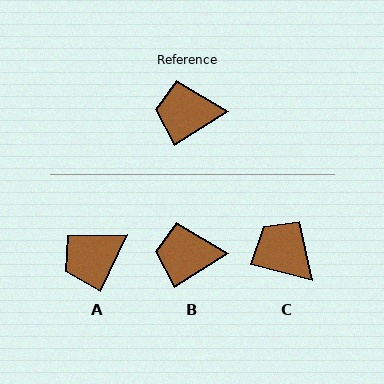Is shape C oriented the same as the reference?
No, it is off by about 47 degrees.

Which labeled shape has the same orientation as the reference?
B.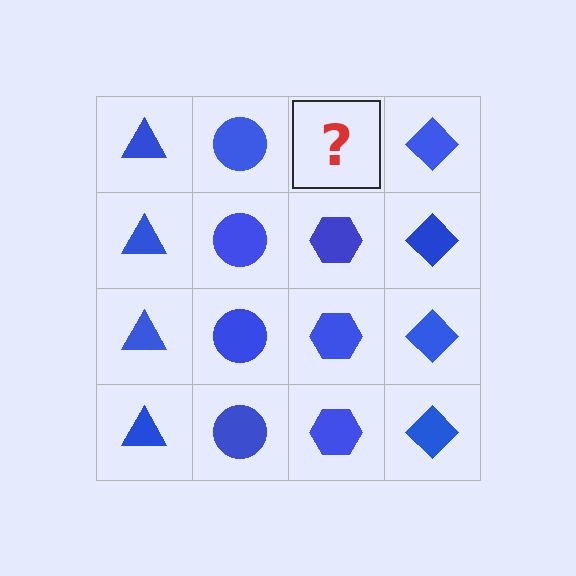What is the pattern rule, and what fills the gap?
The rule is that each column has a consistent shape. The gap should be filled with a blue hexagon.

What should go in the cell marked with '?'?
The missing cell should contain a blue hexagon.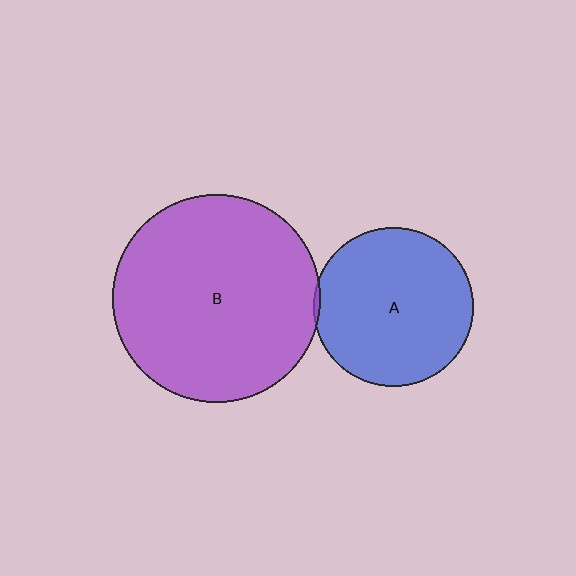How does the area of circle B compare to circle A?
Approximately 1.7 times.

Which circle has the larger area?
Circle B (purple).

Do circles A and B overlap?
Yes.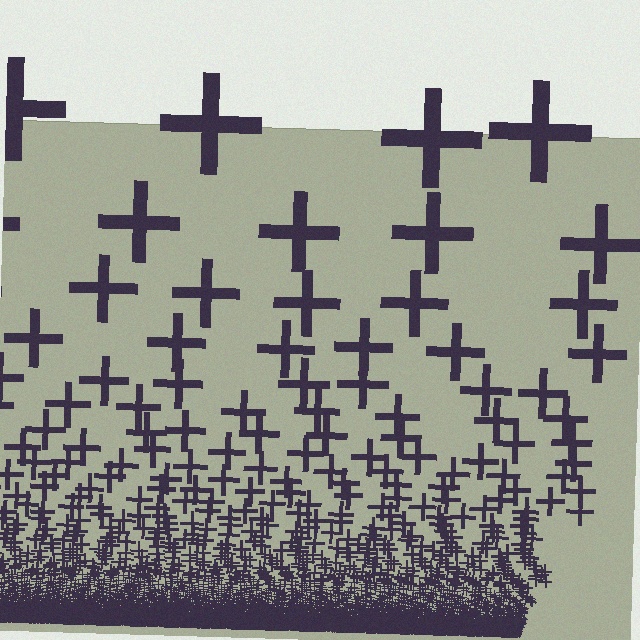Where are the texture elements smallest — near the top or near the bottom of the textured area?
Near the bottom.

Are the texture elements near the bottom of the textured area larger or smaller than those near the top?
Smaller. The gradient is inverted — elements near the bottom are smaller and denser.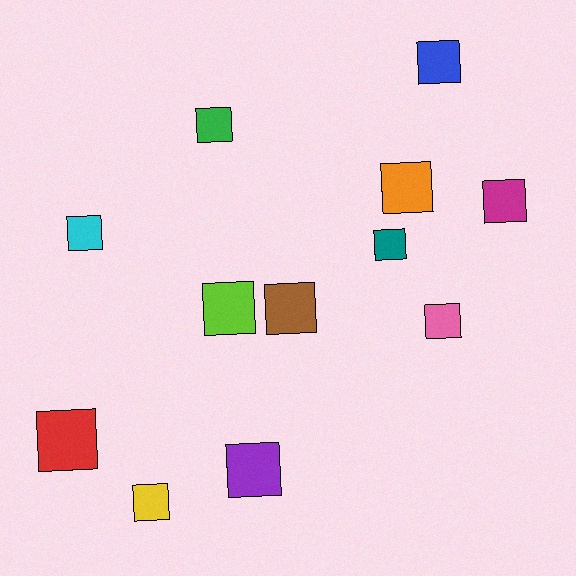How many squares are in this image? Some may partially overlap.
There are 12 squares.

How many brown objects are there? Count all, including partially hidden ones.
There is 1 brown object.